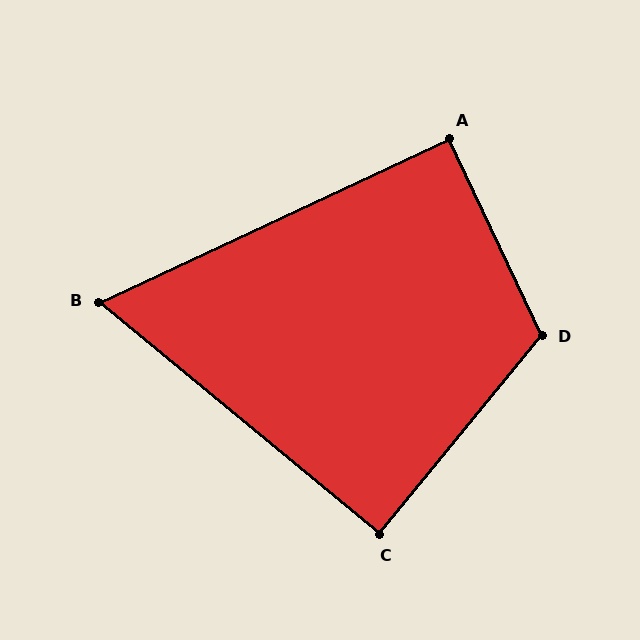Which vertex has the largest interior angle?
D, at approximately 116 degrees.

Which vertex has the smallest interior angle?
B, at approximately 64 degrees.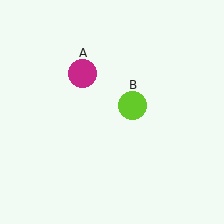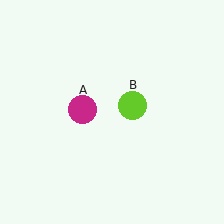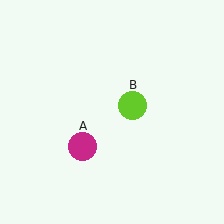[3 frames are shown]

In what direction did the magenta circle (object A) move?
The magenta circle (object A) moved down.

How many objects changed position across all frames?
1 object changed position: magenta circle (object A).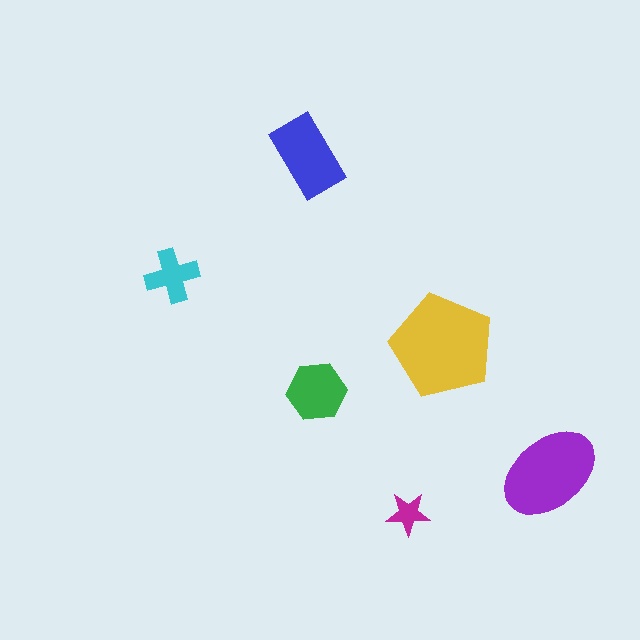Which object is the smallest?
The magenta star.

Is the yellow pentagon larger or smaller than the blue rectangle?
Larger.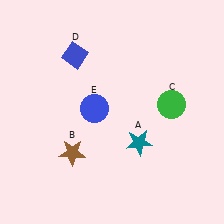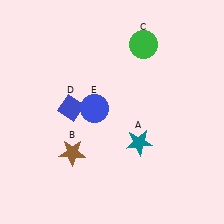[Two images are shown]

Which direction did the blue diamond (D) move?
The blue diamond (D) moved down.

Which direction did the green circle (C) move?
The green circle (C) moved up.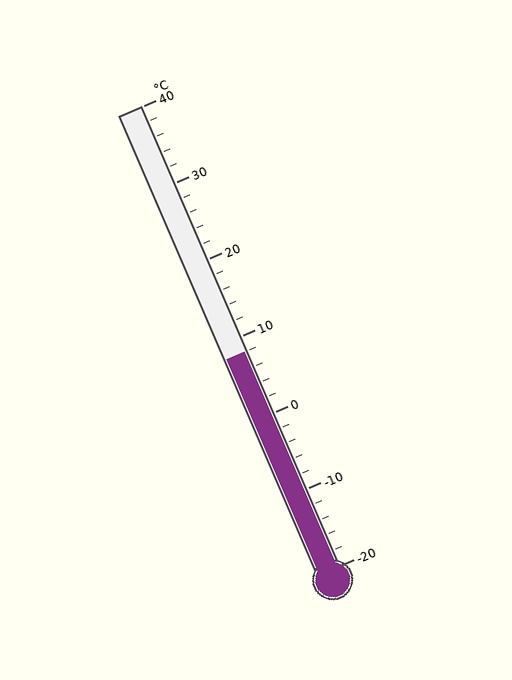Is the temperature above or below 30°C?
The temperature is below 30°C.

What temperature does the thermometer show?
The thermometer shows approximately 8°C.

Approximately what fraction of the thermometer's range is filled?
The thermometer is filled to approximately 45% of its range.